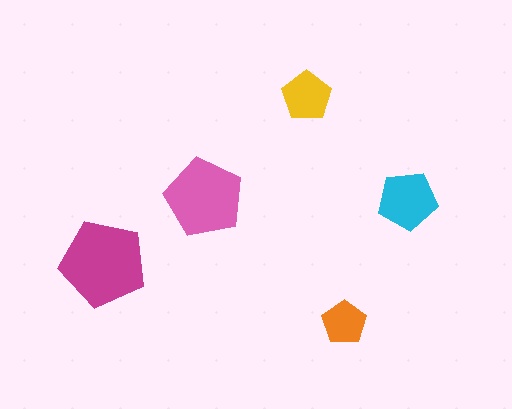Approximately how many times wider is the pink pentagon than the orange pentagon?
About 2 times wider.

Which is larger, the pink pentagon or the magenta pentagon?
The magenta one.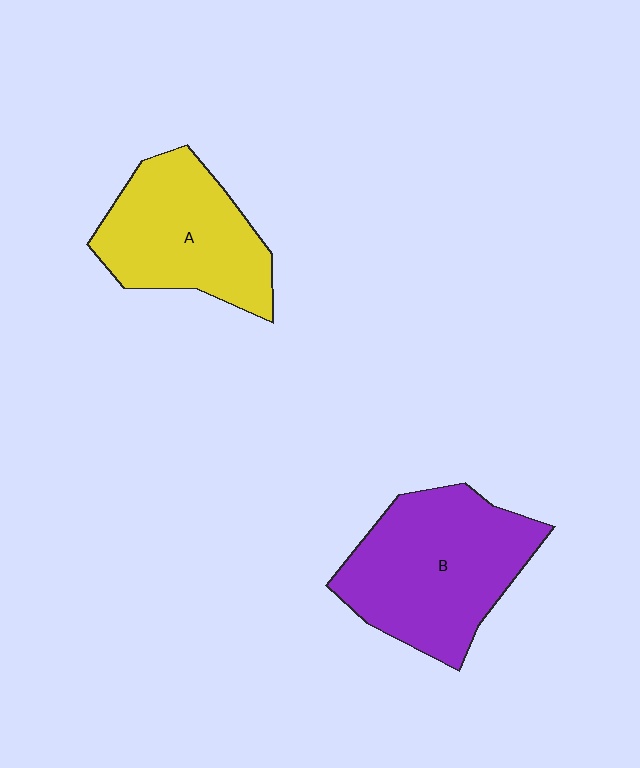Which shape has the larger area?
Shape B (purple).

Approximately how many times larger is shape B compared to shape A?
Approximately 1.2 times.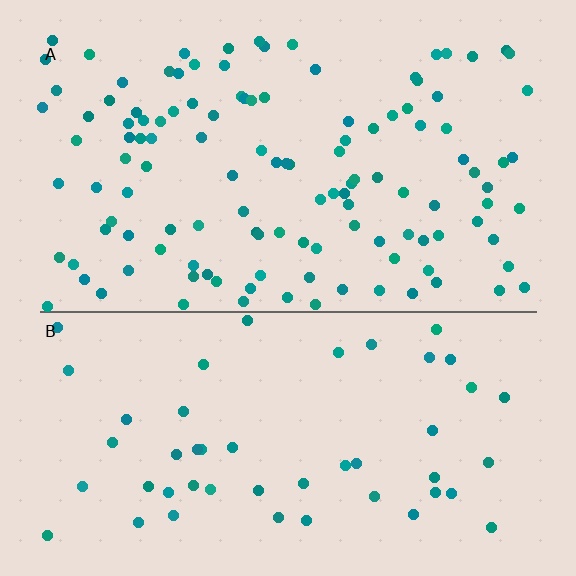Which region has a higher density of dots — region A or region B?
A (the top).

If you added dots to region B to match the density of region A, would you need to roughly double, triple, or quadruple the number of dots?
Approximately triple.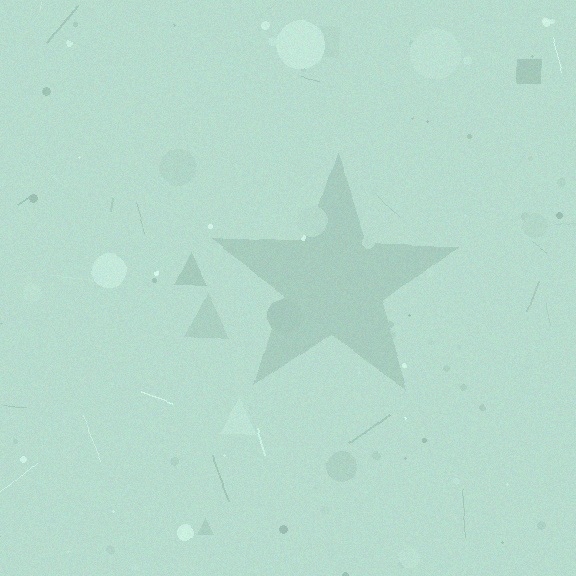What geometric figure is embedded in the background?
A star is embedded in the background.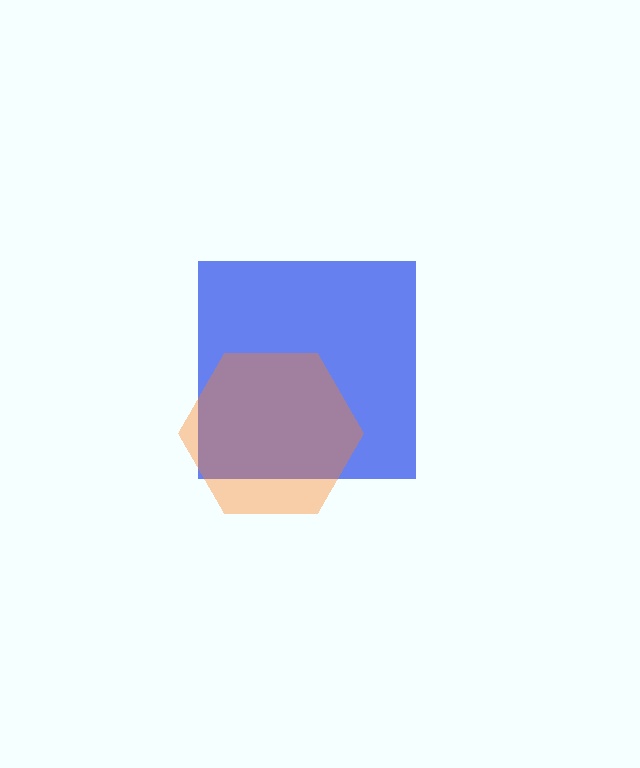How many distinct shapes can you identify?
There are 2 distinct shapes: a blue square, an orange hexagon.